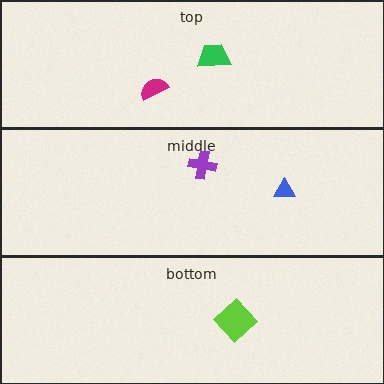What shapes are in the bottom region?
The lime diamond.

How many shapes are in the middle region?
2.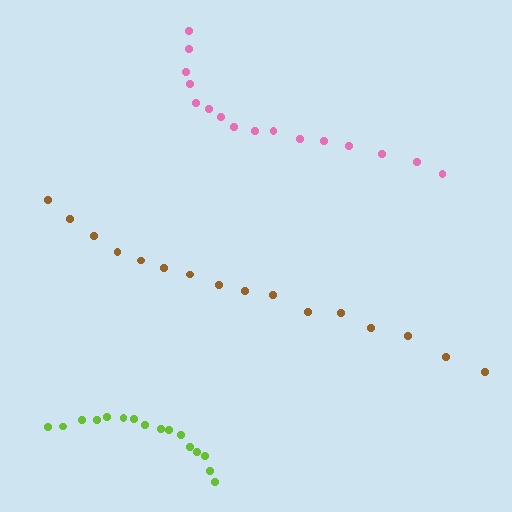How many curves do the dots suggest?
There are 3 distinct paths.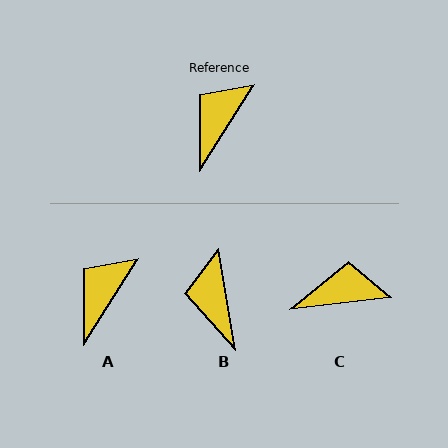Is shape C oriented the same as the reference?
No, it is off by about 51 degrees.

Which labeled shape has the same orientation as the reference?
A.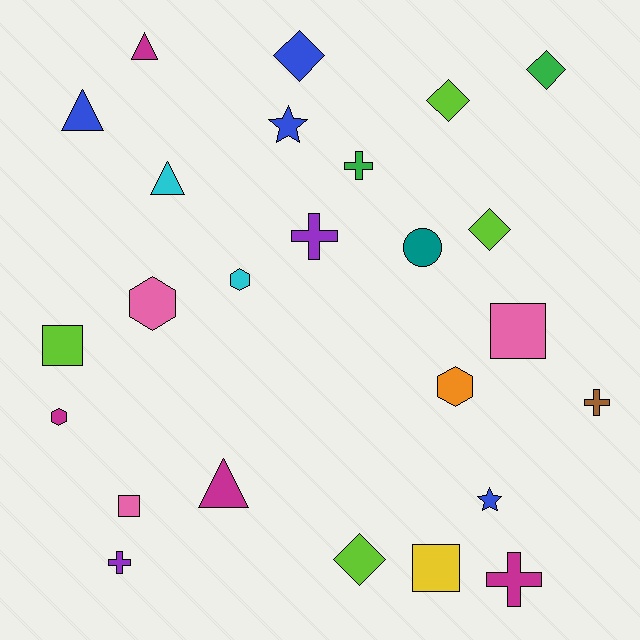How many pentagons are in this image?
There are no pentagons.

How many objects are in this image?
There are 25 objects.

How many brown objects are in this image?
There is 1 brown object.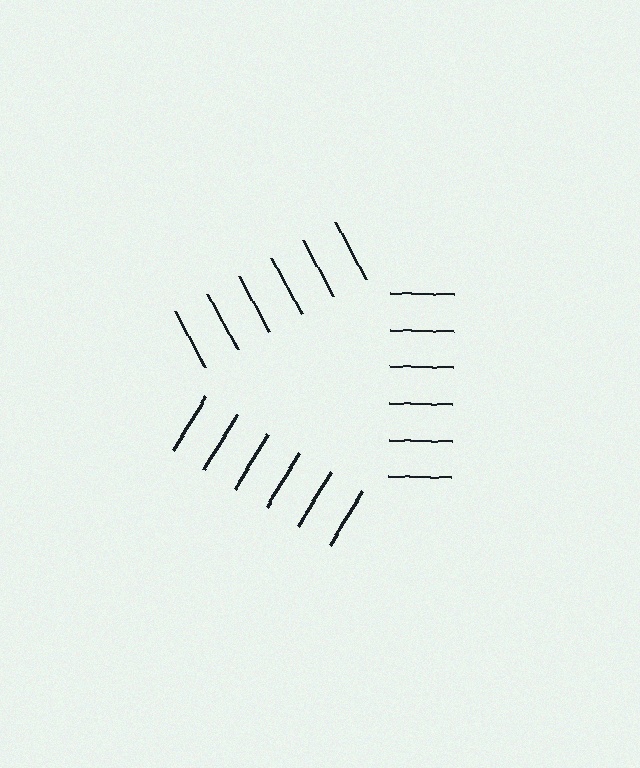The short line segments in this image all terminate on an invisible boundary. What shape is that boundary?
An illusory triangle — the line segments terminate on its edges but no continuous stroke is drawn.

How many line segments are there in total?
18 — 6 along each of the 3 edges.